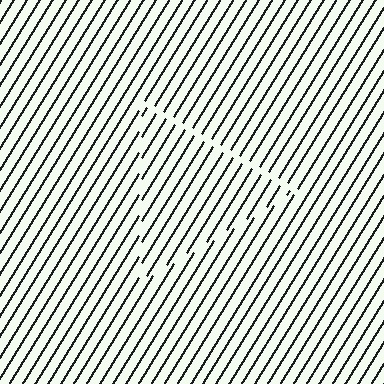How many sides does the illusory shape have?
3 sides — the line-ends trace a triangle.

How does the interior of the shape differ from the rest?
The interior of the shape contains the same grating, shifted by half a period — the contour is defined by the phase discontinuity where line-ends from the inner and outer gratings abut.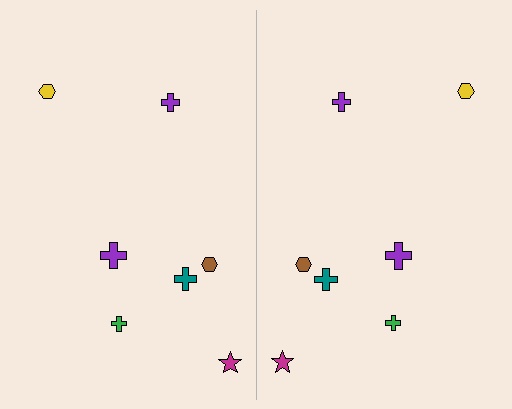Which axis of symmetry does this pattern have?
The pattern has a vertical axis of symmetry running through the center of the image.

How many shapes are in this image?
There are 14 shapes in this image.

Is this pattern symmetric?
Yes, this pattern has bilateral (reflection) symmetry.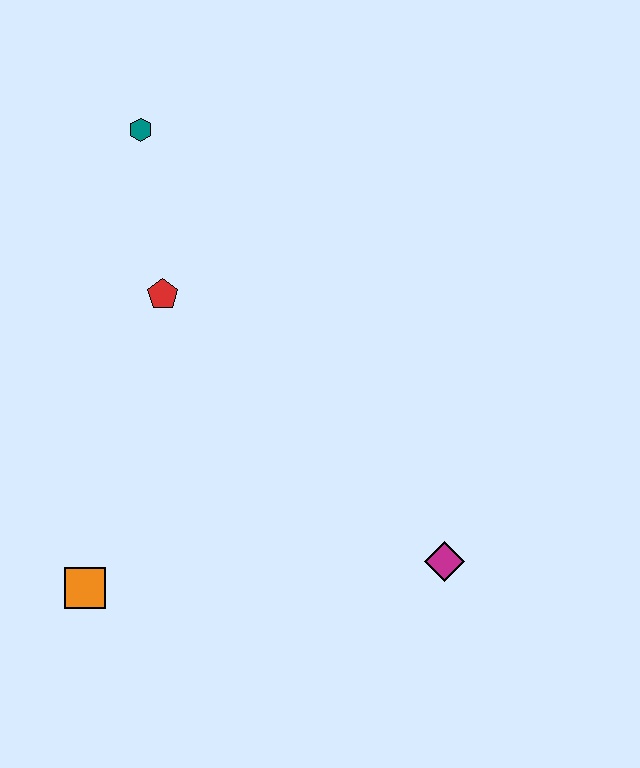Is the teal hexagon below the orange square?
No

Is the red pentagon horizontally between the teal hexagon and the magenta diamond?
Yes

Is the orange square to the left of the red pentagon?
Yes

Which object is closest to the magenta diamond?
The orange square is closest to the magenta diamond.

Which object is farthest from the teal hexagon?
The magenta diamond is farthest from the teal hexagon.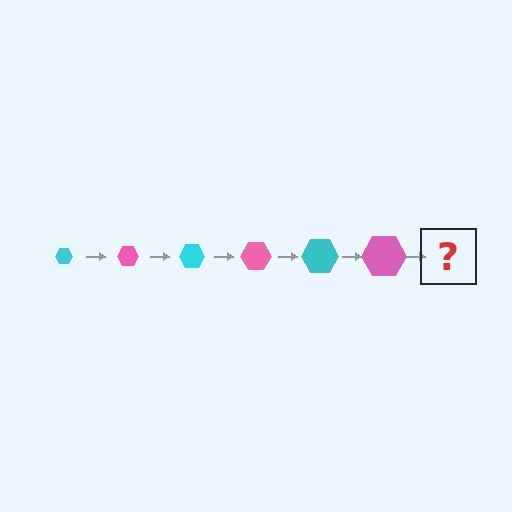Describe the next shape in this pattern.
It should be a cyan hexagon, larger than the previous one.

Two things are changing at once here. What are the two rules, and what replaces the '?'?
The two rules are that the hexagon grows larger each step and the color cycles through cyan and pink. The '?' should be a cyan hexagon, larger than the previous one.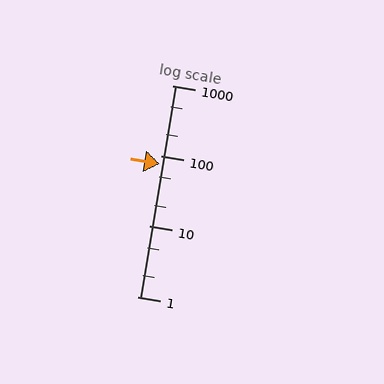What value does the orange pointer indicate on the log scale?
The pointer indicates approximately 76.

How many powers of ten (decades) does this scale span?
The scale spans 3 decades, from 1 to 1000.